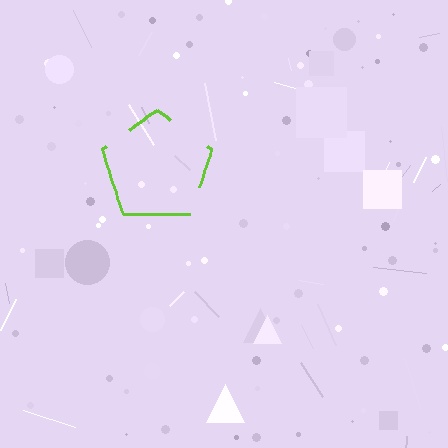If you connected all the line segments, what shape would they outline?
They would outline a pentagon.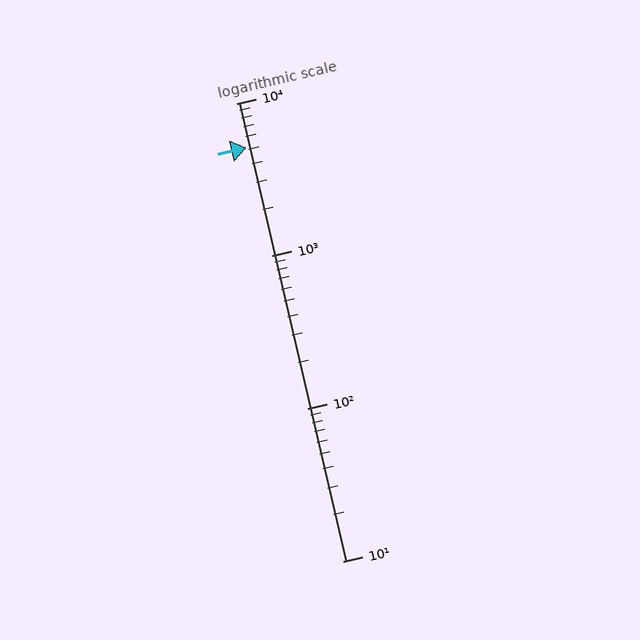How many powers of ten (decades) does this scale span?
The scale spans 3 decades, from 10 to 10000.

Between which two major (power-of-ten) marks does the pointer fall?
The pointer is between 1000 and 10000.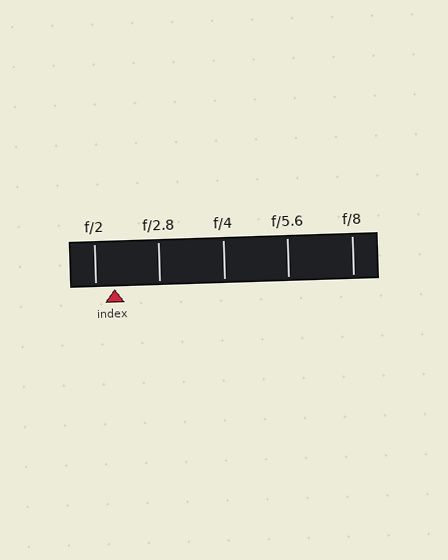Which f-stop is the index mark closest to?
The index mark is closest to f/2.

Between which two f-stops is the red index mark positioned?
The index mark is between f/2 and f/2.8.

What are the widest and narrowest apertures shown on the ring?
The widest aperture shown is f/2 and the narrowest is f/8.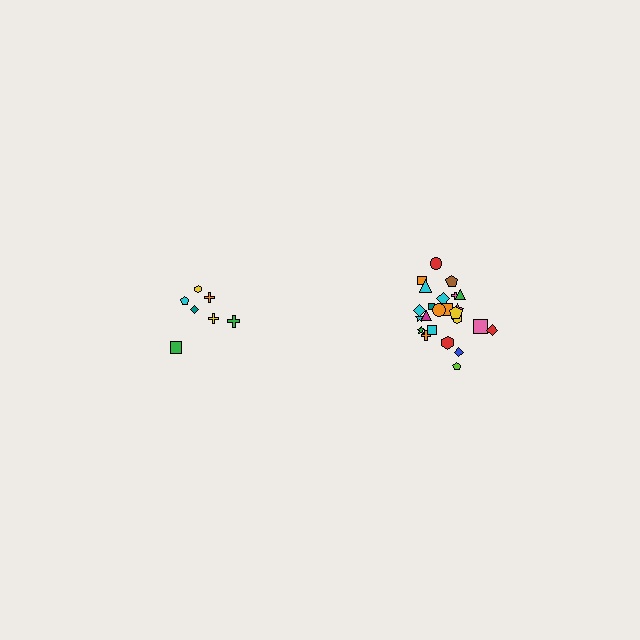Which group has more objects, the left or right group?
The right group.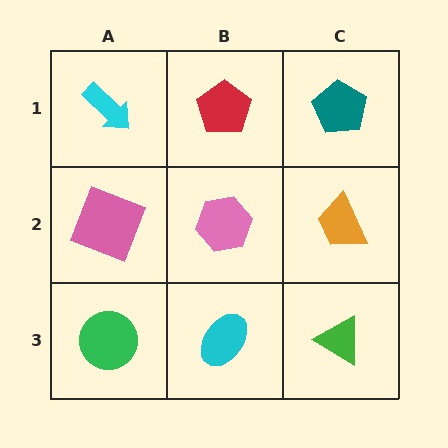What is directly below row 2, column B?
A cyan ellipse.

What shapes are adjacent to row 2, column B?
A red pentagon (row 1, column B), a cyan ellipse (row 3, column B), a pink square (row 2, column A), an orange trapezoid (row 2, column C).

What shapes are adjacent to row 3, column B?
A pink hexagon (row 2, column B), a green circle (row 3, column A), a green triangle (row 3, column C).